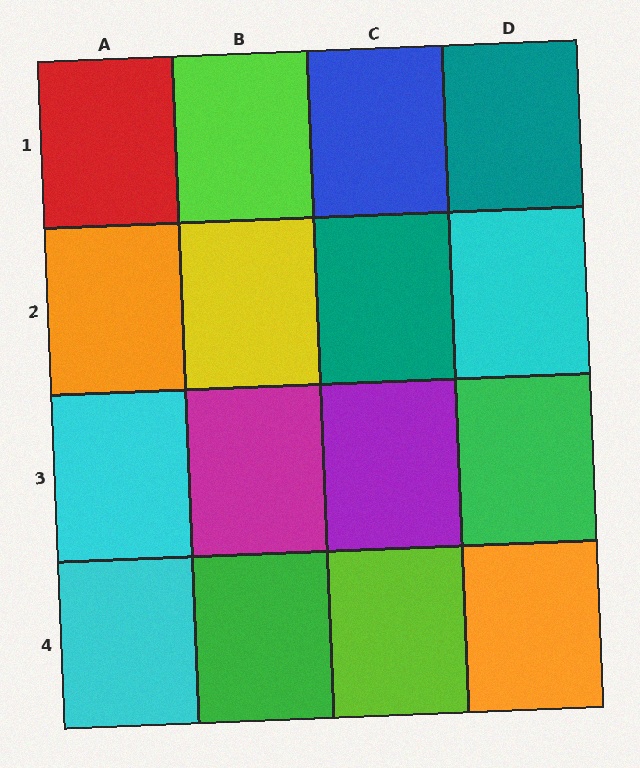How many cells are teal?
2 cells are teal.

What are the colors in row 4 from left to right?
Cyan, green, lime, orange.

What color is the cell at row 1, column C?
Blue.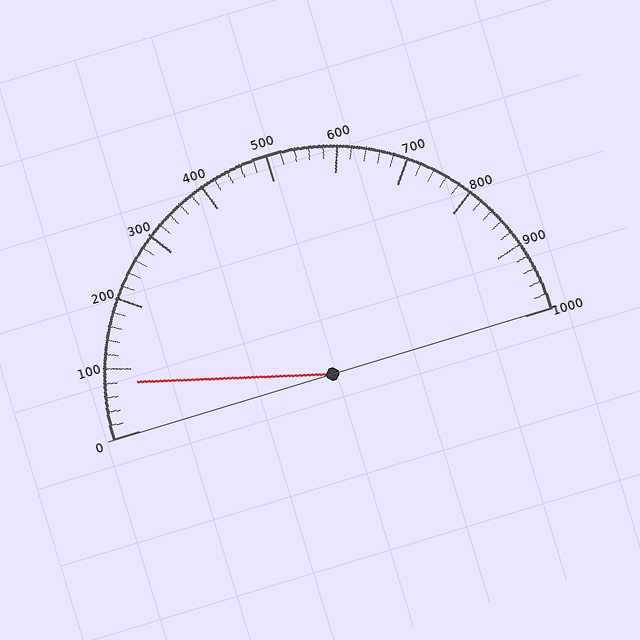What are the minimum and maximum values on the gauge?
The gauge ranges from 0 to 1000.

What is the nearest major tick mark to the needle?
The nearest major tick mark is 100.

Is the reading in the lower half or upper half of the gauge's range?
The reading is in the lower half of the range (0 to 1000).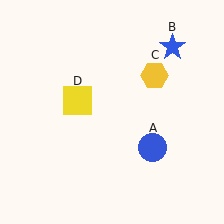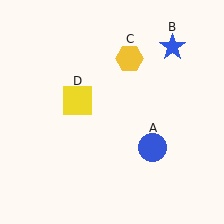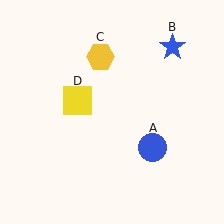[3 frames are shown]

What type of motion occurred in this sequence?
The yellow hexagon (object C) rotated counterclockwise around the center of the scene.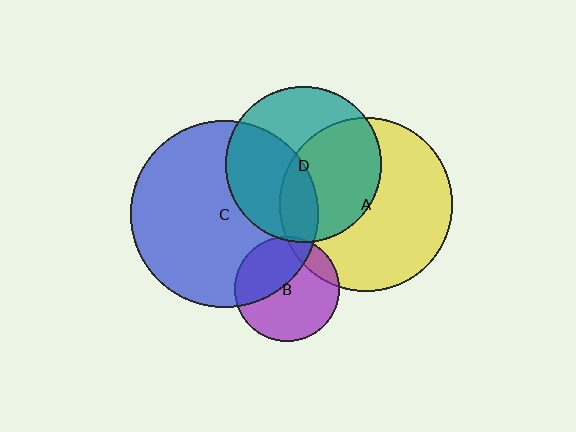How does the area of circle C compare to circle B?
Approximately 3.2 times.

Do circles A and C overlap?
Yes.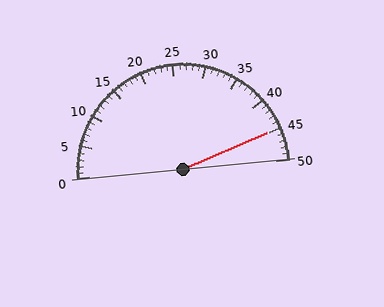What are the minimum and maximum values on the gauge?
The gauge ranges from 0 to 50.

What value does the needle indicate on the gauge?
The needle indicates approximately 45.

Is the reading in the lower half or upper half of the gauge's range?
The reading is in the upper half of the range (0 to 50).